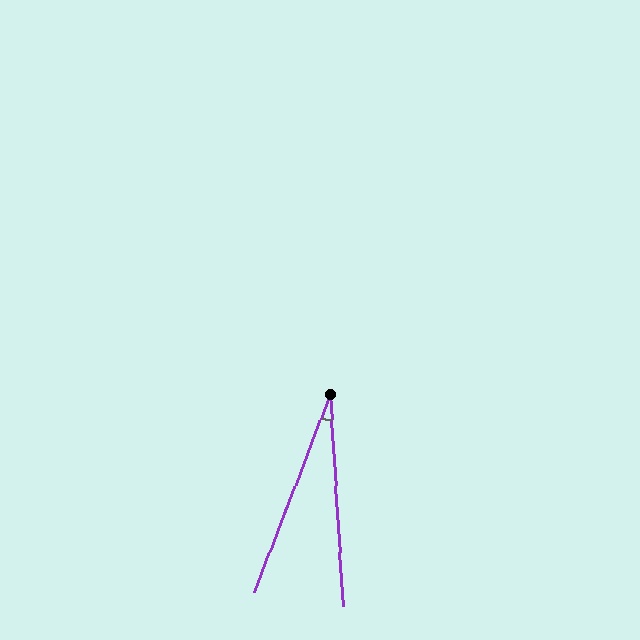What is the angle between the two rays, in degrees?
Approximately 24 degrees.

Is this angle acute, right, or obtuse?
It is acute.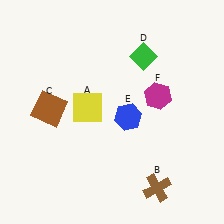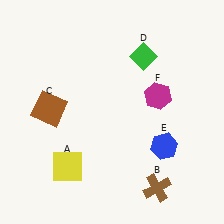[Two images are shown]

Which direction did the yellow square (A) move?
The yellow square (A) moved down.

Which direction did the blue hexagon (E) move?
The blue hexagon (E) moved right.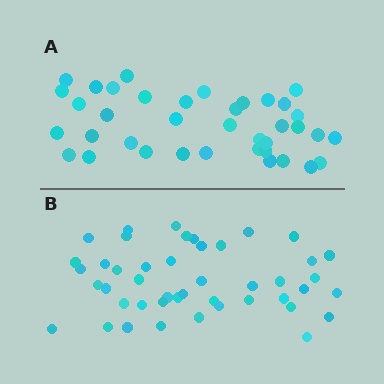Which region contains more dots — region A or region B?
Region B (the bottom region) has more dots.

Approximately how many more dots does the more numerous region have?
Region B has roughly 8 or so more dots than region A.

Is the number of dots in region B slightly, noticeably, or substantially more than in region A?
Region B has only slightly more — the two regions are fairly close. The ratio is roughly 1.2 to 1.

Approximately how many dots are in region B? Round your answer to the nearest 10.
About 40 dots. (The exact count is 45, which rounds to 40.)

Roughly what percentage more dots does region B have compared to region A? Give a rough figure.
About 20% more.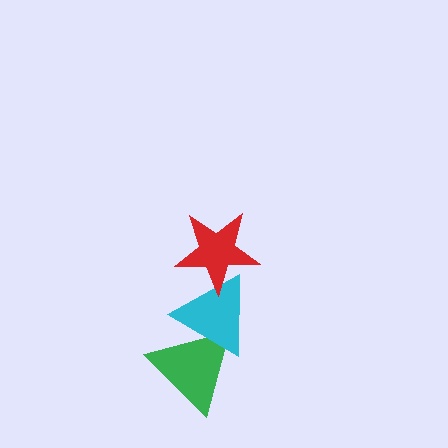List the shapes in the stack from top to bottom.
From top to bottom: the red star, the cyan triangle, the green triangle.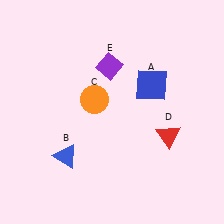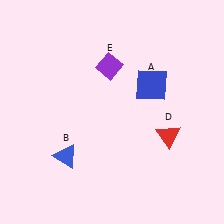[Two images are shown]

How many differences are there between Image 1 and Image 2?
There is 1 difference between the two images.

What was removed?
The orange circle (C) was removed in Image 2.